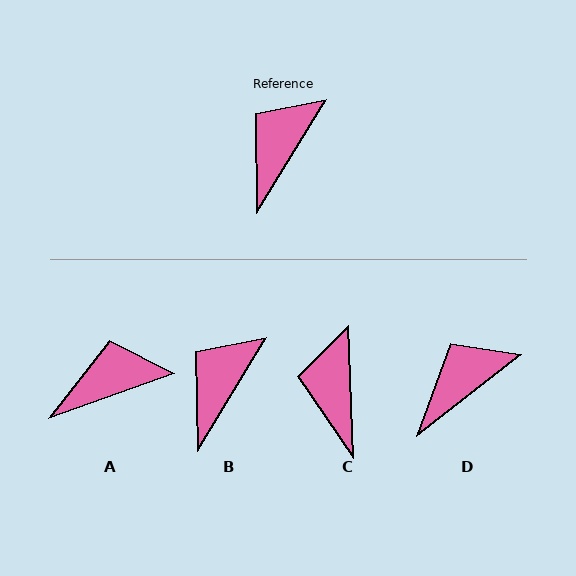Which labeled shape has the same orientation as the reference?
B.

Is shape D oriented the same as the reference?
No, it is off by about 21 degrees.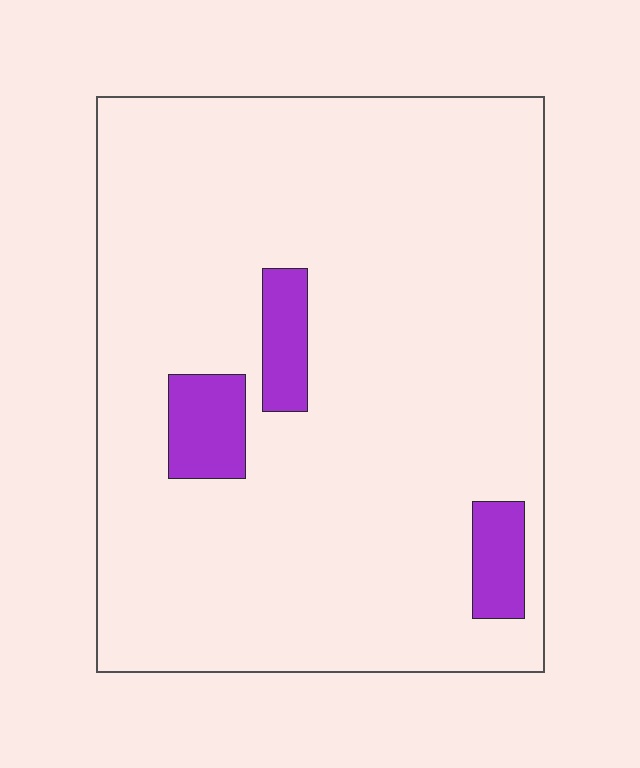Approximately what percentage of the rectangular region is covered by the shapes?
Approximately 10%.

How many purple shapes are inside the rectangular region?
3.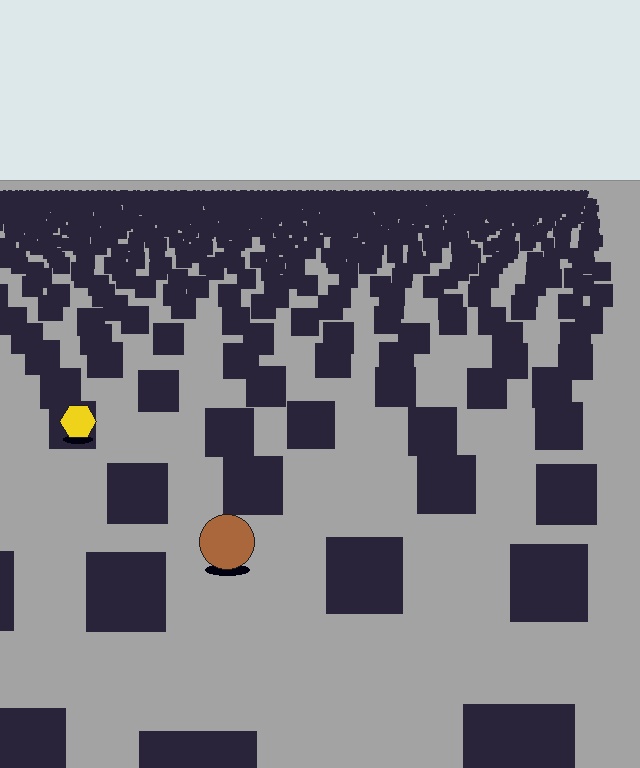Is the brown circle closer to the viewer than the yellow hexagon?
Yes. The brown circle is closer — you can tell from the texture gradient: the ground texture is coarser near it.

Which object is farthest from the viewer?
The yellow hexagon is farthest from the viewer. It appears smaller and the ground texture around it is denser.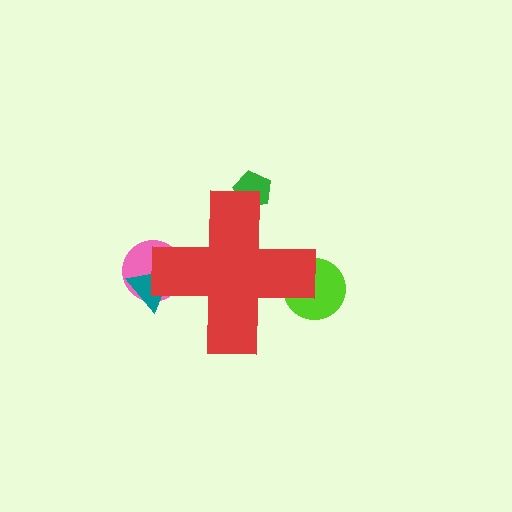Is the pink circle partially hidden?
Yes, the pink circle is partially hidden behind the red cross.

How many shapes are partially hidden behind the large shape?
4 shapes are partially hidden.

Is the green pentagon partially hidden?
Yes, the green pentagon is partially hidden behind the red cross.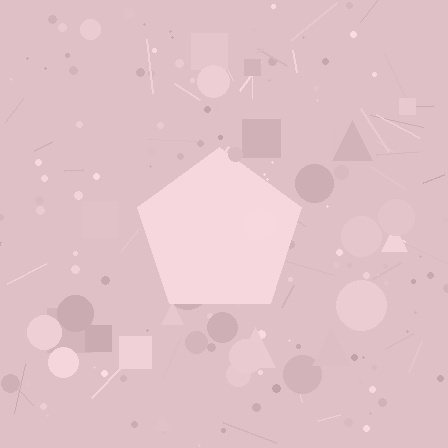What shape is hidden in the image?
A pentagon is hidden in the image.